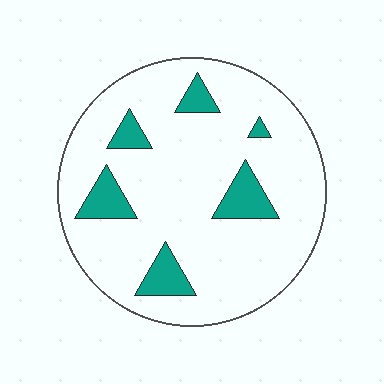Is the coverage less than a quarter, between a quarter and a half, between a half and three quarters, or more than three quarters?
Less than a quarter.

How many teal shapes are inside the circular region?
6.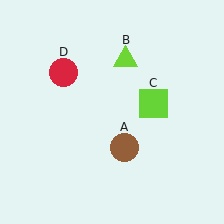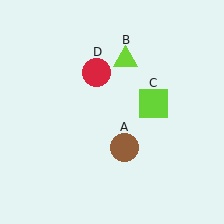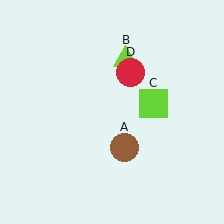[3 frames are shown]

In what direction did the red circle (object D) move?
The red circle (object D) moved right.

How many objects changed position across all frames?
1 object changed position: red circle (object D).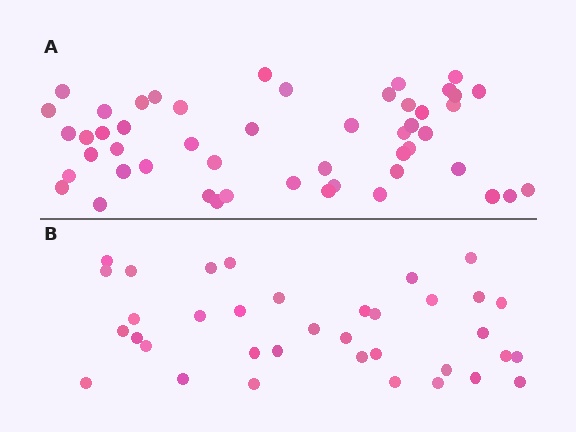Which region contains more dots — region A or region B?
Region A (the top region) has more dots.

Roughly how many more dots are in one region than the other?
Region A has approximately 15 more dots than region B.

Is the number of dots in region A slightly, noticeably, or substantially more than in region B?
Region A has noticeably more, but not dramatically so. The ratio is roughly 1.4 to 1.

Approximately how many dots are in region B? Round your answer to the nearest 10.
About 40 dots. (The exact count is 36, which rounds to 40.)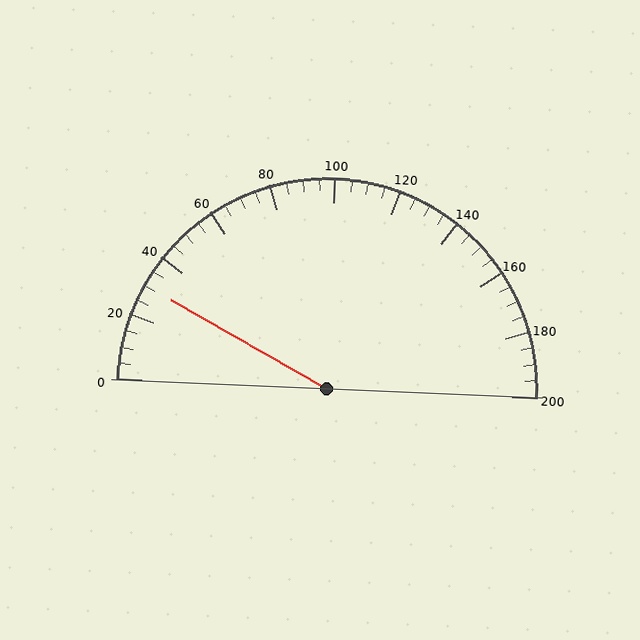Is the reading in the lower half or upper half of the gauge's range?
The reading is in the lower half of the range (0 to 200).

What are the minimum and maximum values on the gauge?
The gauge ranges from 0 to 200.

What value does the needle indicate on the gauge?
The needle indicates approximately 30.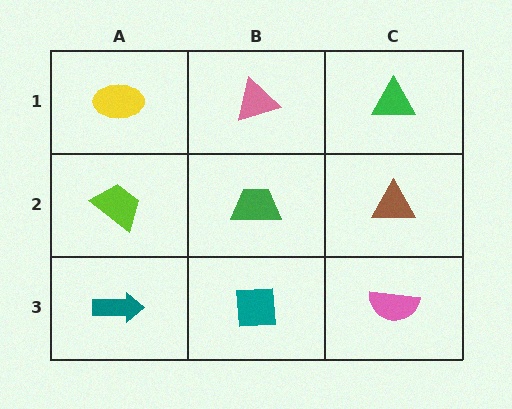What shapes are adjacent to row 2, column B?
A pink triangle (row 1, column B), a teal square (row 3, column B), a lime trapezoid (row 2, column A), a brown triangle (row 2, column C).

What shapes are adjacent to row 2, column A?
A yellow ellipse (row 1, column A), a teal arrow (row 3, column A), a green trapezoid (row 2, column B).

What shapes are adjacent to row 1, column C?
A brown triangle (row 2, column C), a pink triangle (row 1, column B).